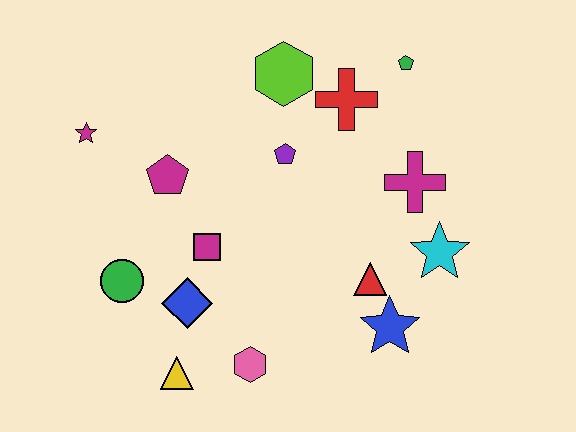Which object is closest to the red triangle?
The blue star is closest to the red triangle.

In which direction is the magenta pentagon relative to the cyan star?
The magenta pentagon is to the left of the cyan star.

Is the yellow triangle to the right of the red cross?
No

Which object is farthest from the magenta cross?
The magenta star is farthest from the magenta cross.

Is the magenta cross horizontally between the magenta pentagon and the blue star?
No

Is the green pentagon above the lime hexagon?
Yes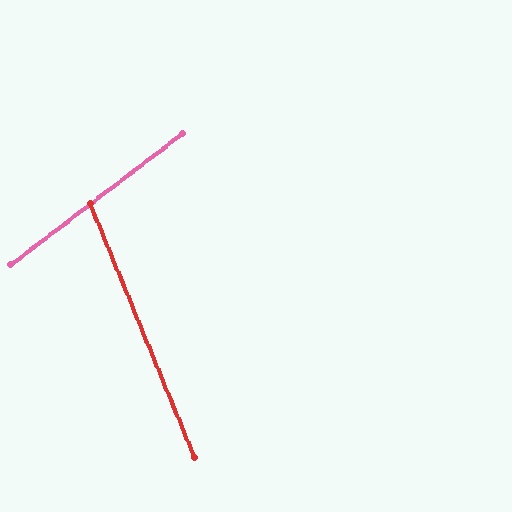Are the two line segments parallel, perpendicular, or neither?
Neither parallel nor perpendicular — they differ by about 75°.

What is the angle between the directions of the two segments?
Approximately 75 degrees.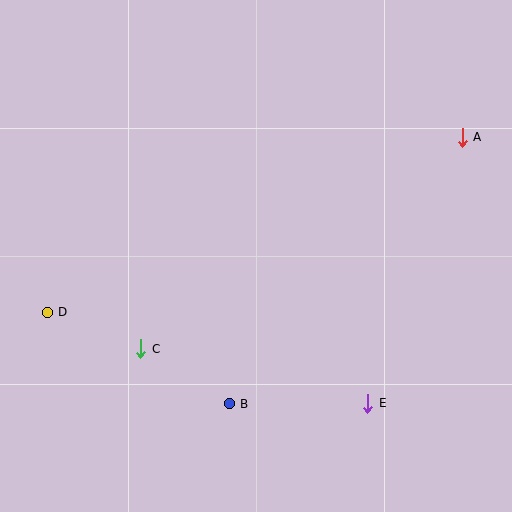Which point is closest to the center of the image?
Point C at (141, 349) is closest to the center.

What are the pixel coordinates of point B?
Point B is at (229, 404).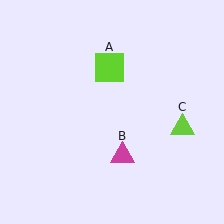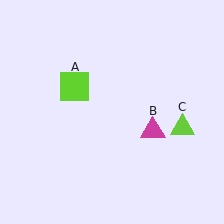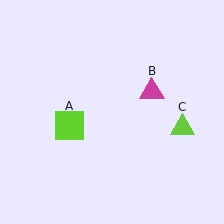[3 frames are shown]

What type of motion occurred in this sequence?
The lime square (object A), magenta triangle (object B) rotated counterclockwise around the center of the scene.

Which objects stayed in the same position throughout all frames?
Lime triangle (object C) remained stationary.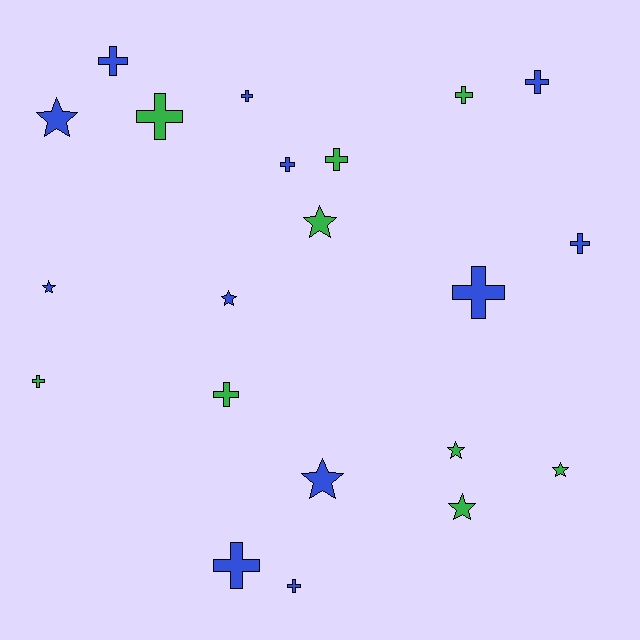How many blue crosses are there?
There are 8 blue crosses.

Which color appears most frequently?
Blue, with 12 objects.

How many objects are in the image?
There are 21 objects.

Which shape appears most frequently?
Cross, with 13 objects.